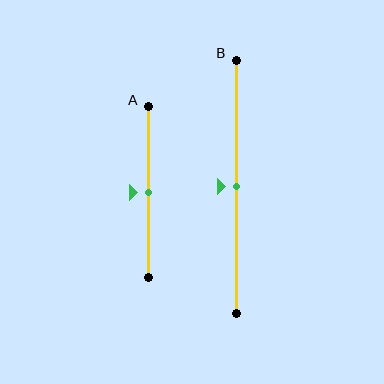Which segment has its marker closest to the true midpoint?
Segment A has its marker closest to the true midpoint.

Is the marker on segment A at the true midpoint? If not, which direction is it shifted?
Yes, the marker on segment A is at the true midpoint.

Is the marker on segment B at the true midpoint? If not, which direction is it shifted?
Yes, the marker on segment B is at the true midpoint.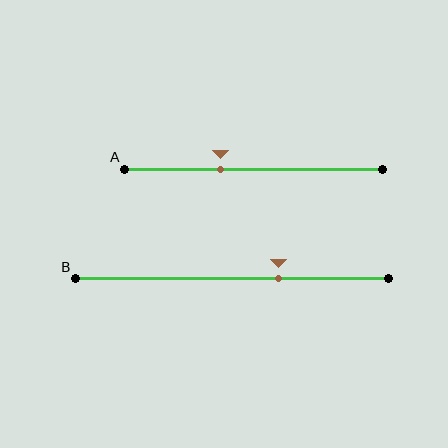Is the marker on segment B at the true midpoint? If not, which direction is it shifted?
No, the marker on segment B is shifted to the right by about 15% of the segment length.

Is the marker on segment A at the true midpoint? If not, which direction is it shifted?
No, the marker on segment A is shifted to the left by about 13% of the segment length.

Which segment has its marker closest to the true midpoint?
Segment A has its marker closest to the true midpoint.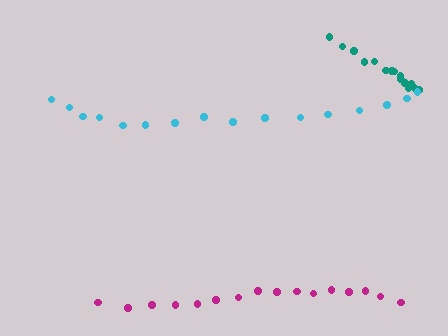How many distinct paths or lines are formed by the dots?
There are 3 distinct paths.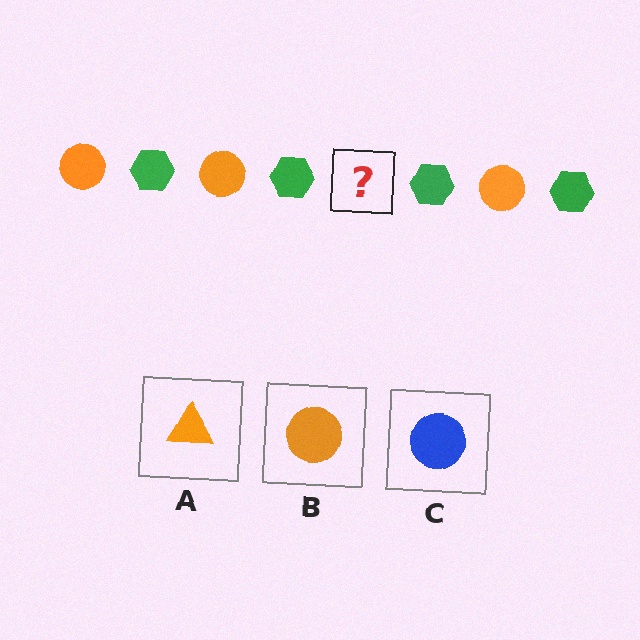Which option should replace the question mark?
Option B.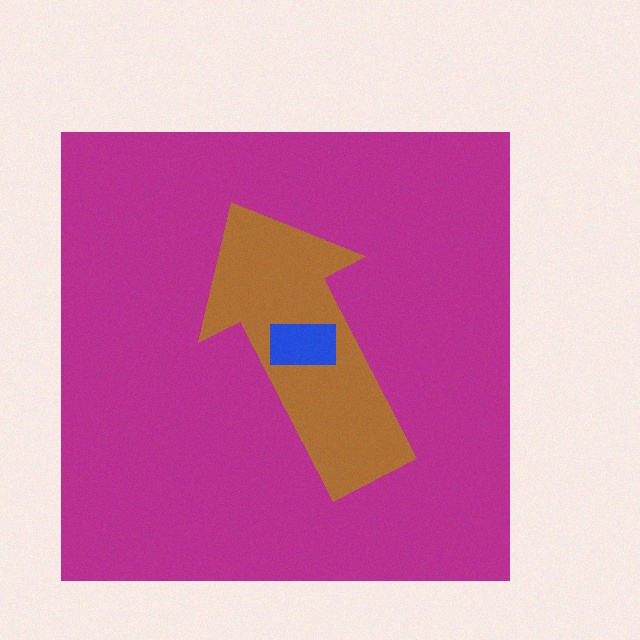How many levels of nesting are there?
3.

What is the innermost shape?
The blue rectangle.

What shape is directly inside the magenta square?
The brown arrow.